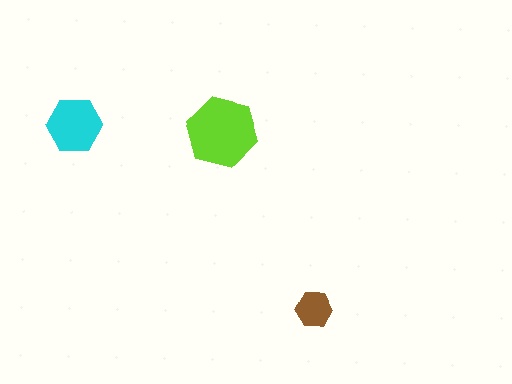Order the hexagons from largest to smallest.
the lime one, the cyan one, the brown one.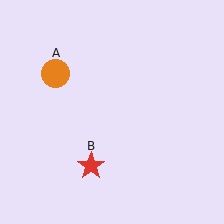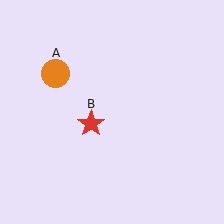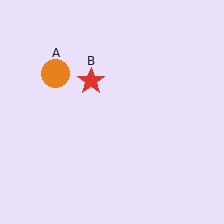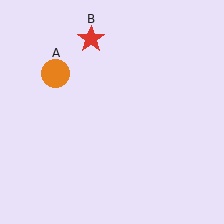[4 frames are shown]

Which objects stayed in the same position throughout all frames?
Orange circle (object A) remained stationary.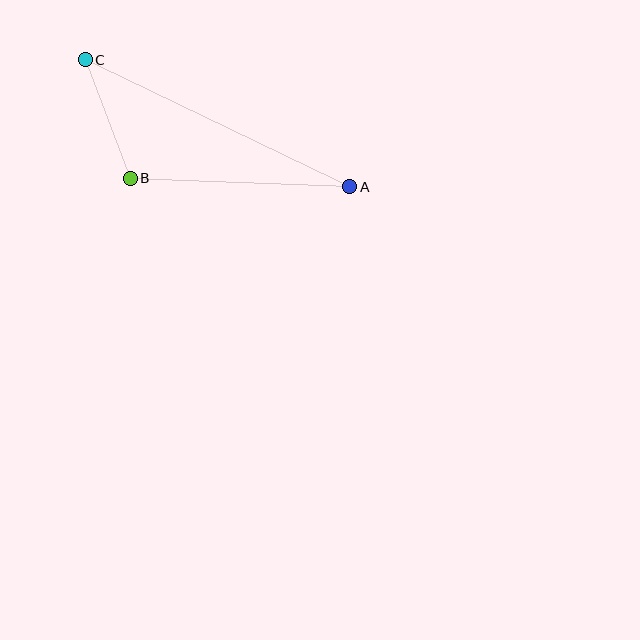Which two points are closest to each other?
Points B and C are closest to each other.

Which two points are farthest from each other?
Points A and C are farthest from each other.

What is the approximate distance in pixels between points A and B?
The distance between A and B is approximately 220 pixels.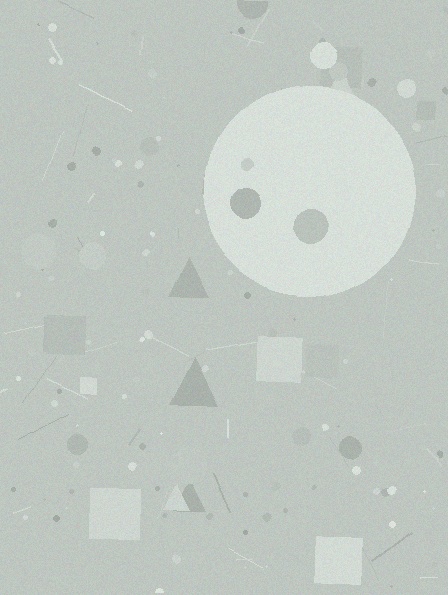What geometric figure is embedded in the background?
A circle is embedded in the background.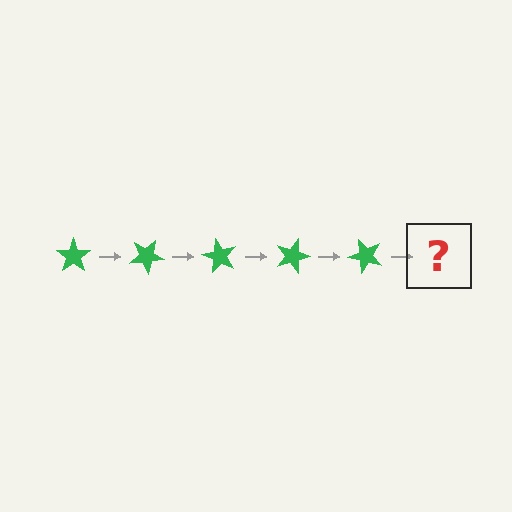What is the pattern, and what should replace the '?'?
The pattern is that the star rotates 30 degrees each step. The '?' should be a green star rotated 150 degrees.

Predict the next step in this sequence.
The next step is a green star rotated 150 degrees.